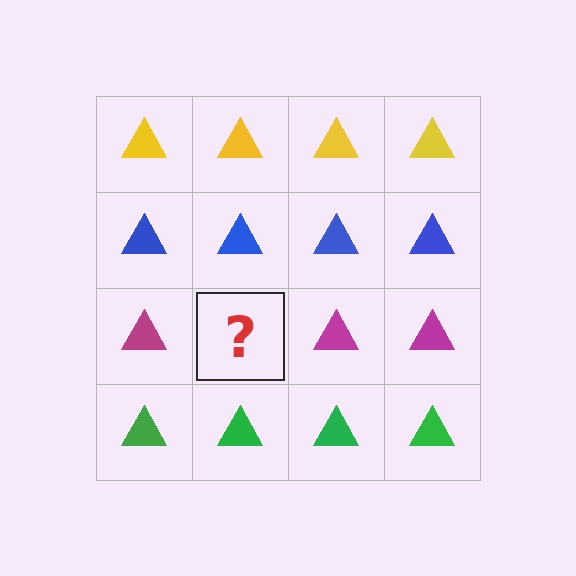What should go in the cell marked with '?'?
The missing cell should contain a magenta triangle.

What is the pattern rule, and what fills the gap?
The rule is that each row has a consistent color. The gap should be filled with a magenta triangle.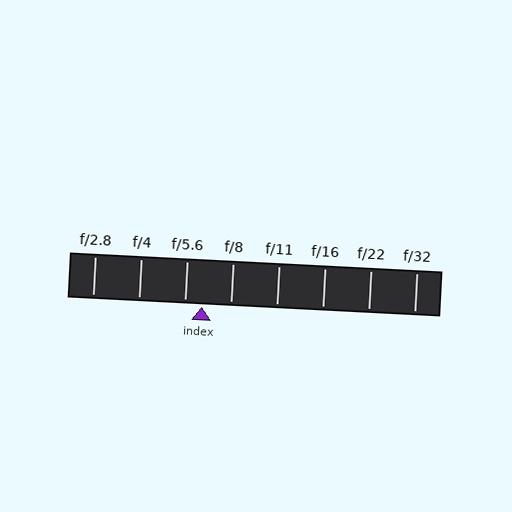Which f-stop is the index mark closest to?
The index mark is closest to f/5.6.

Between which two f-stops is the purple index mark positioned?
The index mark is between f/5.6 and f/8.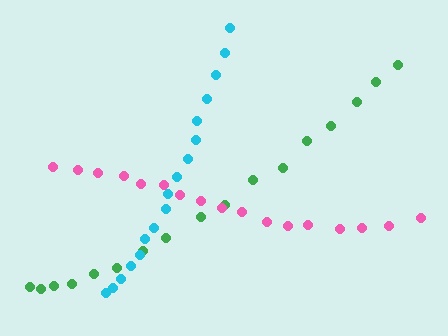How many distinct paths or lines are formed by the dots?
There are 3 distinct paths.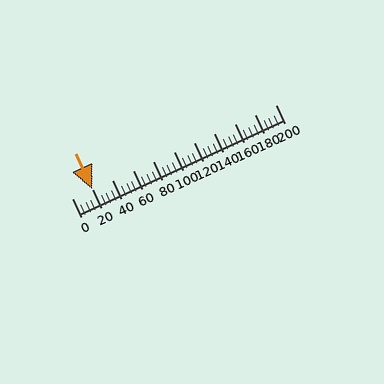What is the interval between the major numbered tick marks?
The major tick marks are spaced 20 units apart.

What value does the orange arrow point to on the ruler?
The orange arrow points to approximately 20.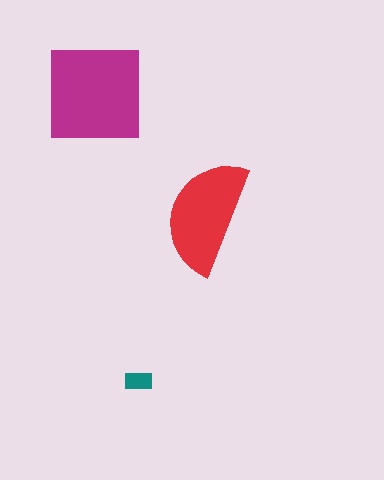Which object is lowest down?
The teal rectangle is bottommost.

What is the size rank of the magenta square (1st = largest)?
1st.